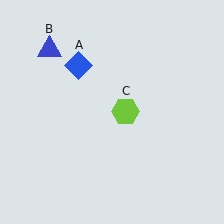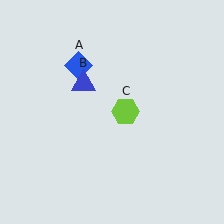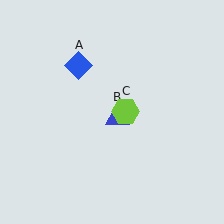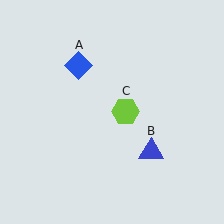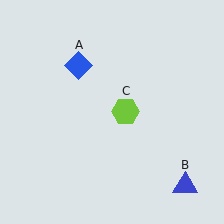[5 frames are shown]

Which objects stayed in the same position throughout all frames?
Blue diamond (object A) and lime hexagon (object C) remained stationary.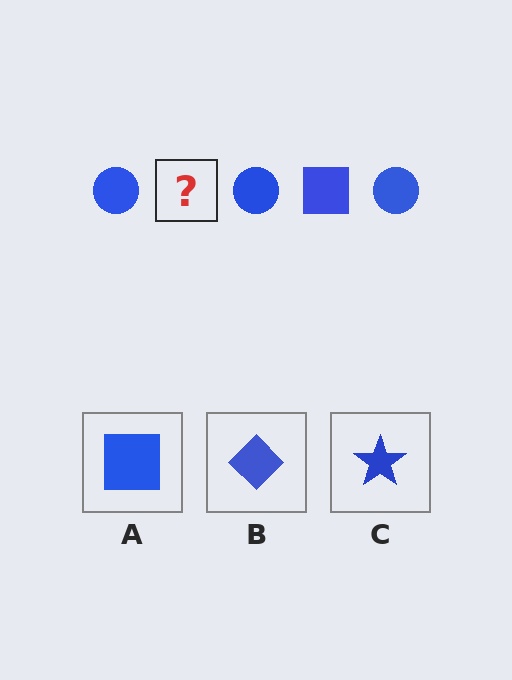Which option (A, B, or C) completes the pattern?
A.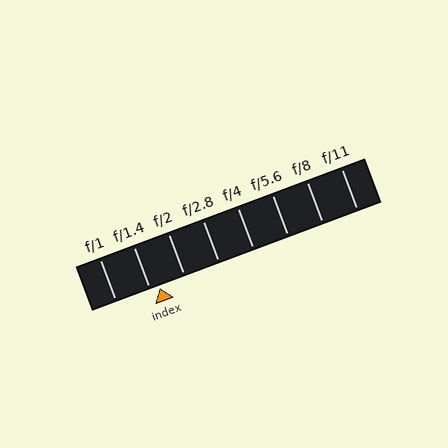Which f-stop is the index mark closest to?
The index mark is closest to f/1.4.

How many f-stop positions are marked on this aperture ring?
There are 8 f-stop positions marked.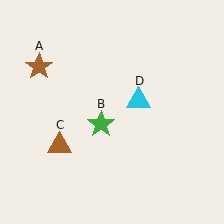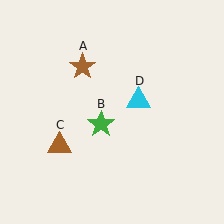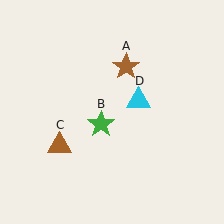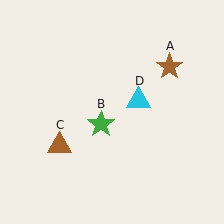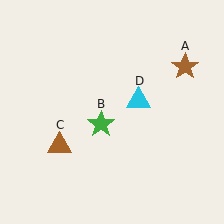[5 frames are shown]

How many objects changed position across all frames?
1 object changed position: brown star (object A).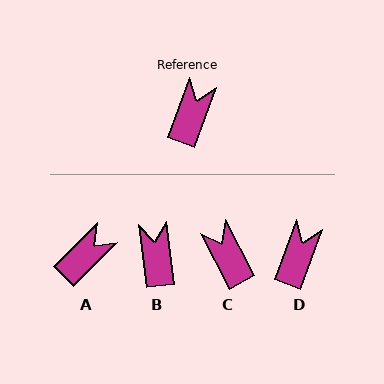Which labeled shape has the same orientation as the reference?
D.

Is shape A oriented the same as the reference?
No, it is off by about 25 degrees.